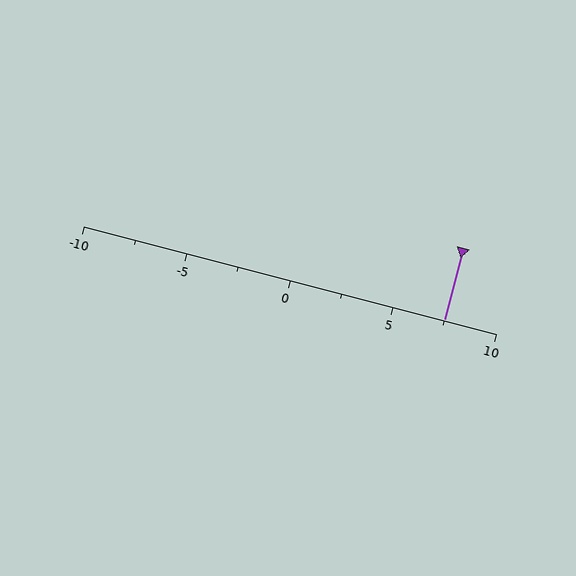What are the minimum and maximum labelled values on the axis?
The axis runs from -10 to 10.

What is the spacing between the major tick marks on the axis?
The major ticks are spaced 5 apart.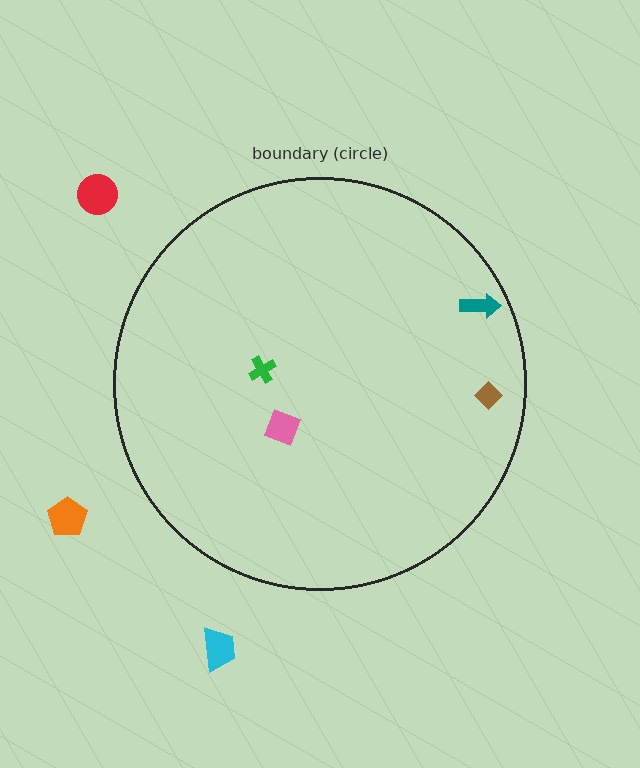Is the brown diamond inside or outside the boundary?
Inside.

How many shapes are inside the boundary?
4 inside, 3 outside.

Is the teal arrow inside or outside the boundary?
Inside.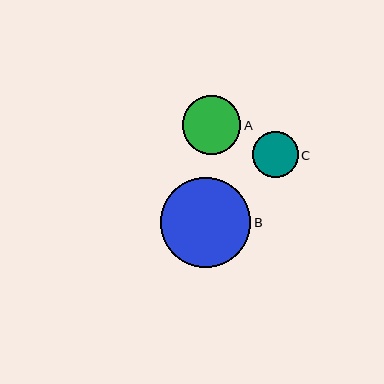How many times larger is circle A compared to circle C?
Circle A is approximately 1.3 times the size of circle C.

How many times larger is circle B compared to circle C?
Circle B is approximately 2.0 times the size of circle C.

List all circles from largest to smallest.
From largest to smallest: B, A, C.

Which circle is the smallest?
Circle C is the smallest with a size of approximately 46 pixels.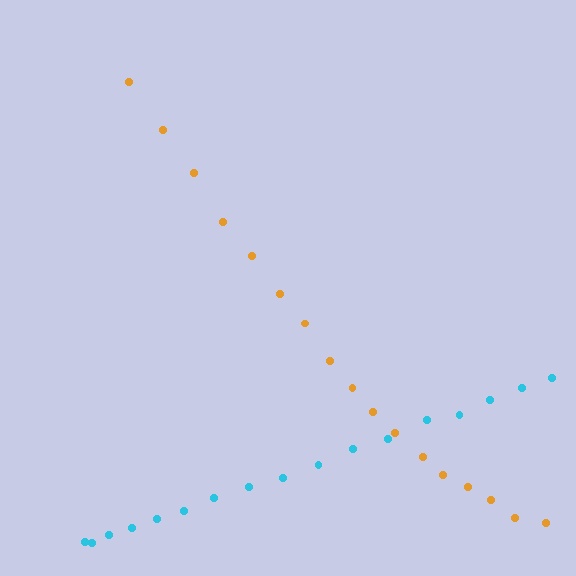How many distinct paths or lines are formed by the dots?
There are 2 distinct paths.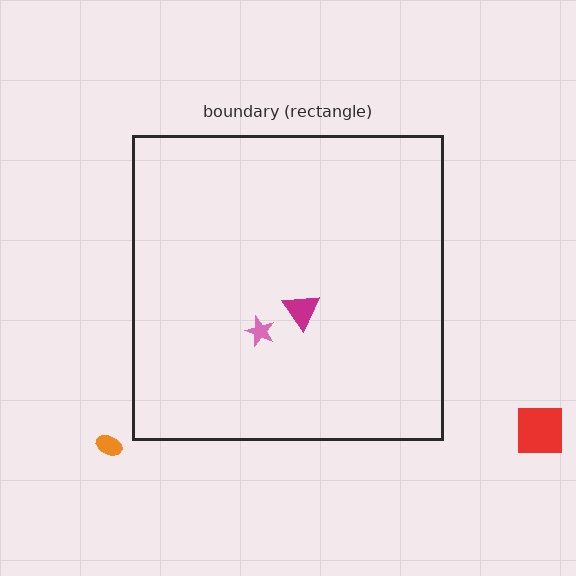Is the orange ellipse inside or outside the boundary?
Outside.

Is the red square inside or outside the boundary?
Outside.